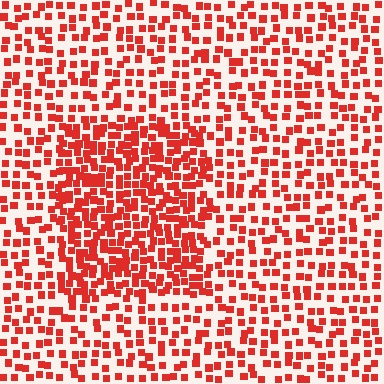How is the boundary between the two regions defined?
The boundary is defined by a change in element density (approximately 1.9x ratio). All elements are the same color, size, and shape.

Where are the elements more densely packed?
The elements are more densely packed inside the rectangle boundary.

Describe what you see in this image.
The image contains small red elements arranged at two different densities. A rectangle-shaped region is visible where the elements are more densely packed than the surrounding area.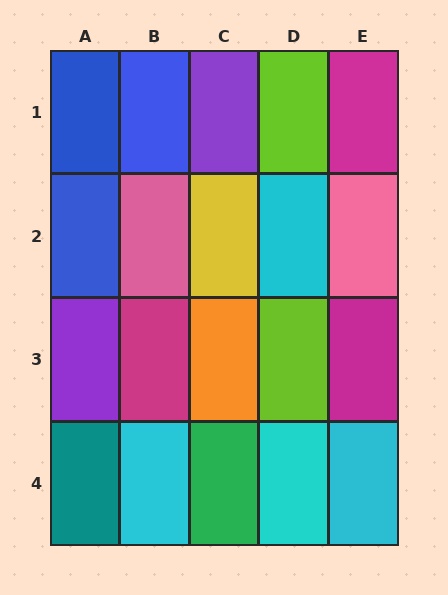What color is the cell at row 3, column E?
Magenta.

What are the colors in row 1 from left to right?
Blue, blue, purple, lime, magenta.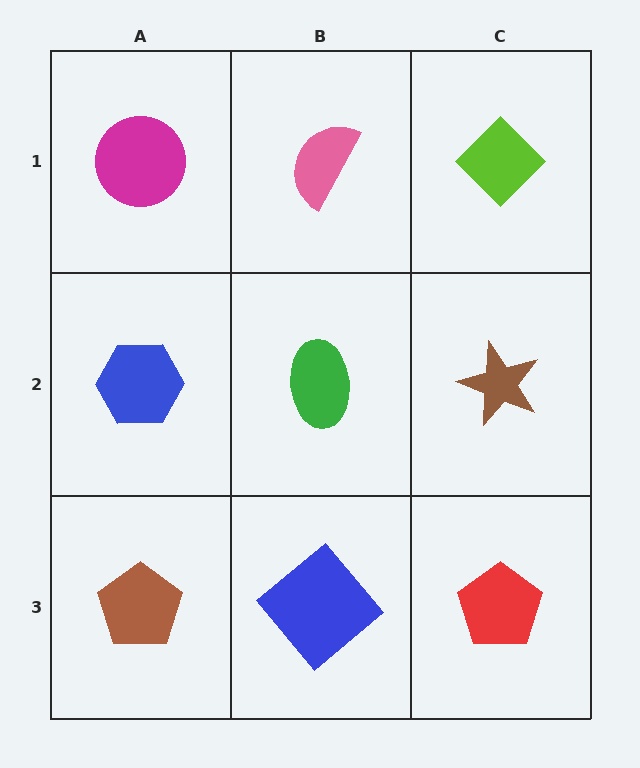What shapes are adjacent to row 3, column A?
A blue hexagon (row 2, column A), a blue diamond (row 3, column B).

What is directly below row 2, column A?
A brown pentagon.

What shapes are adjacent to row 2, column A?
A magenta circle (row 1, column A), a brown pentagon (row 3, column A), a green ellipse (row 2, column B).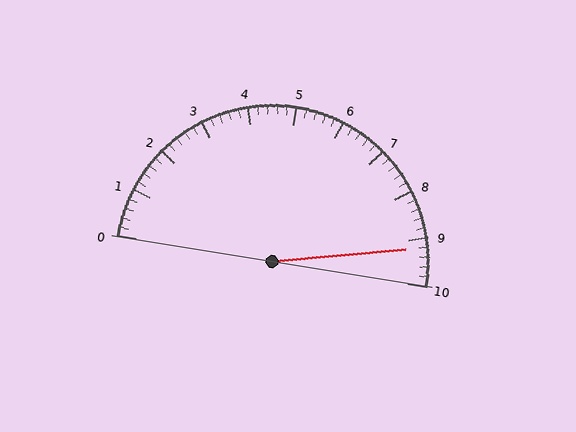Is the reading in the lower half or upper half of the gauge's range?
The reading is in the upper half of the range (0 to 10).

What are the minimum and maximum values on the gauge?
The gauge ranges from 0 to 10.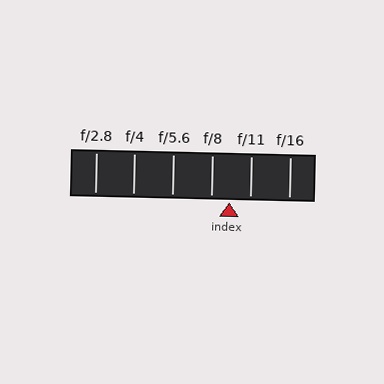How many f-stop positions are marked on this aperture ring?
There are 6 f-stop positions marked.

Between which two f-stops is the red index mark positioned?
The index mark is between f/8 and f/11.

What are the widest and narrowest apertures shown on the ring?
The widest aperture shown is f/2.8 and the narrowest is f/16.